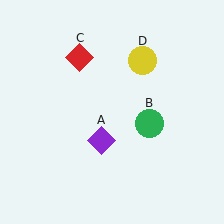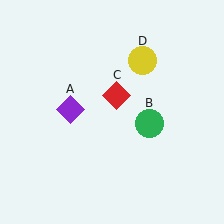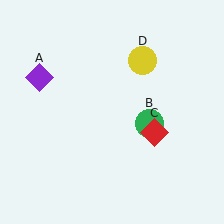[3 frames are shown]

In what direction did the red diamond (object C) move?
The red diamond (object C) moved down and to the right.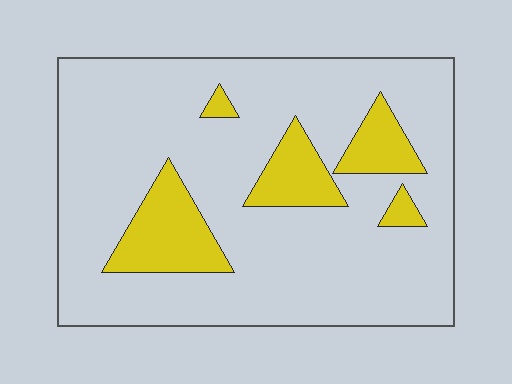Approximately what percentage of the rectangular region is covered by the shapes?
Approximately 15%.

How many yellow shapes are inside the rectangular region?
5.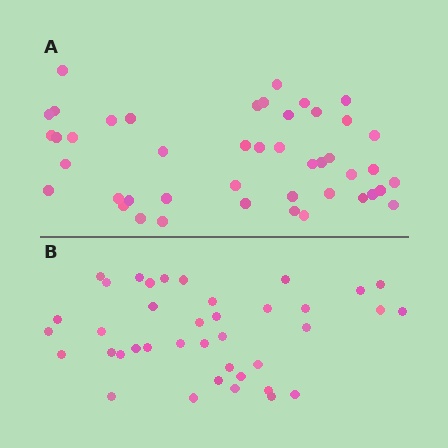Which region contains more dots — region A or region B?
Region A (the top region) has more dots.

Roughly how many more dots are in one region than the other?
Region A has about 6 more dots than region B.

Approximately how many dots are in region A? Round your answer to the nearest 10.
About 40 dots. (The exact count is 45, which rounds to 40.)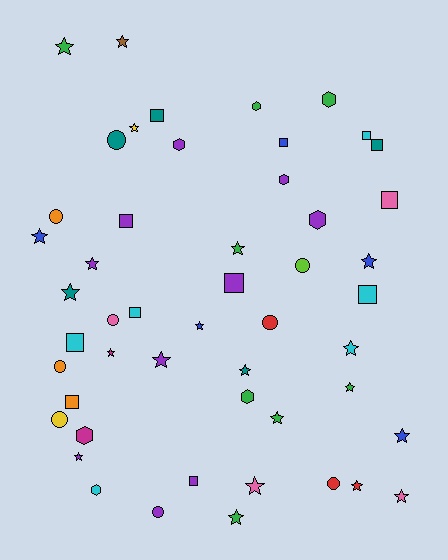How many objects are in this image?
There are 50 objects.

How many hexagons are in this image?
There are 8 hexagons.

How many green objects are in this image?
There are 8 green objects.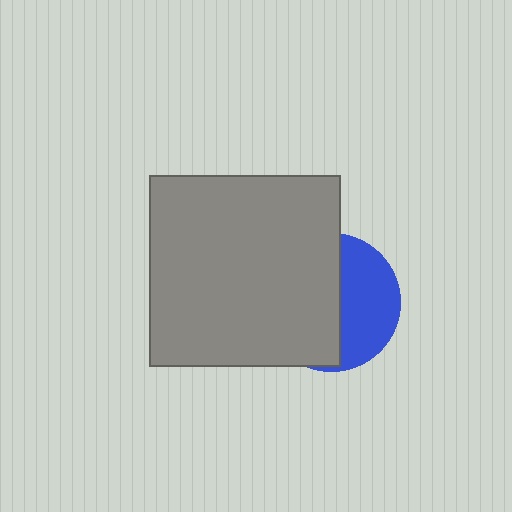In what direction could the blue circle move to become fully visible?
The blue circle could move right. That would shift it out from behind the gray square entirely.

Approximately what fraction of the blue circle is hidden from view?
Roughly 58% of the blue circle is hidden behind the gray square.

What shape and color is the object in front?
The object in front is a gray square.